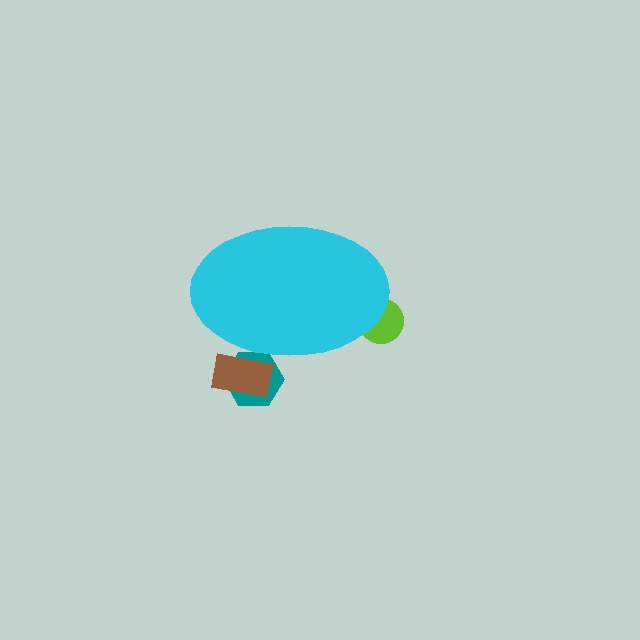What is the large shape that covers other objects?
A cyan ellipse.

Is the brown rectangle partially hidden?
Yes, the brown rectangle is partially hidden behind the cyan ellipse.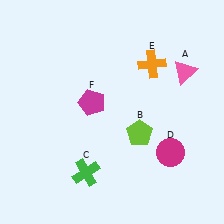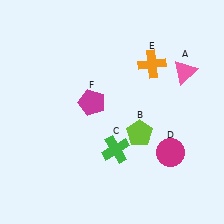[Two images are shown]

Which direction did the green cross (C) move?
The green cross (C) moved right.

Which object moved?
The green cross (C) moved right.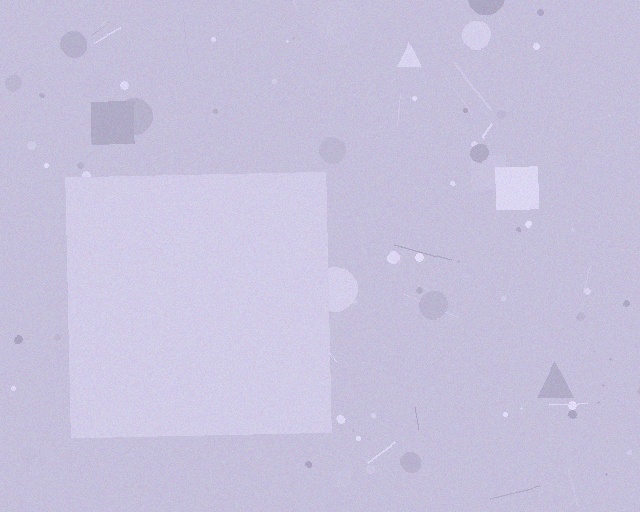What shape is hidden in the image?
A square is hidden in the image.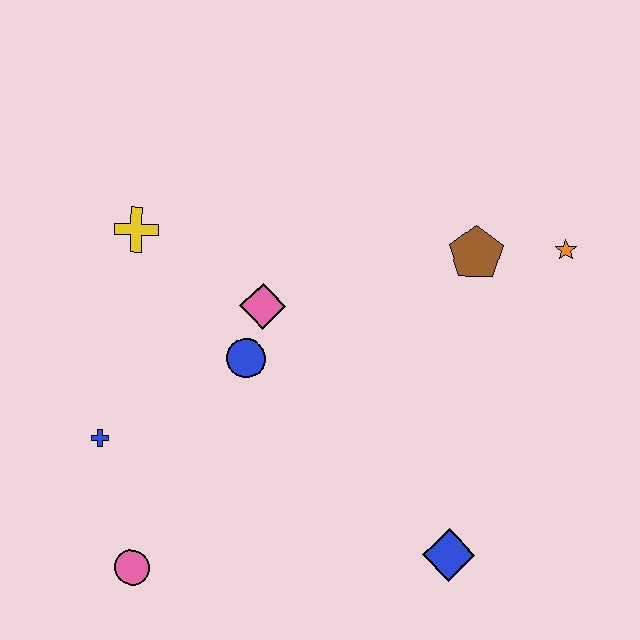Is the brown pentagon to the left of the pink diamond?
No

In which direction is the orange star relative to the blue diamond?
The orange star is above the blue diamond.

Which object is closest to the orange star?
The brown pentagon is closest to the orange star.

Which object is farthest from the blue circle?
The orange star is farthest from the blue circle.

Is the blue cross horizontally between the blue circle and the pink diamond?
No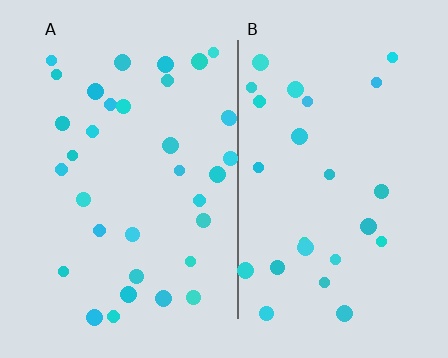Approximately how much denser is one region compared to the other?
Approximately 1.4× — region A over region B.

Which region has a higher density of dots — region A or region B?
A (the left).